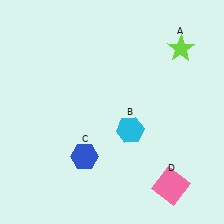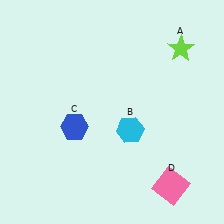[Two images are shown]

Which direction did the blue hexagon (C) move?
The blue hexagon (C) moved up.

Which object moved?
The blue hexagon (C) moved up.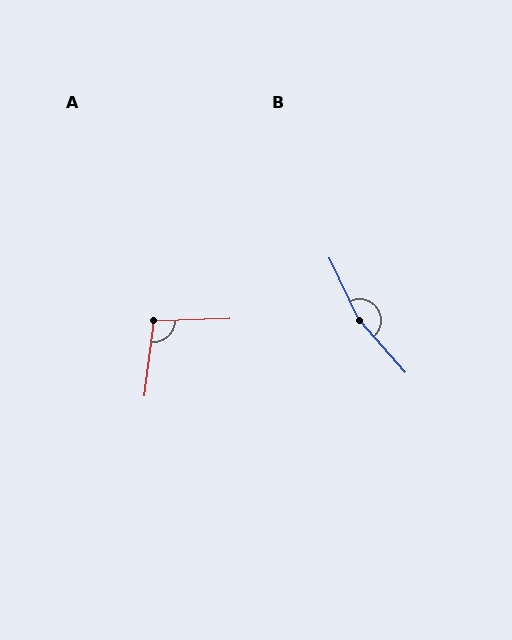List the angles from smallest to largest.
A (100°), B (164°).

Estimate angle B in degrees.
Approximately 164 degrees.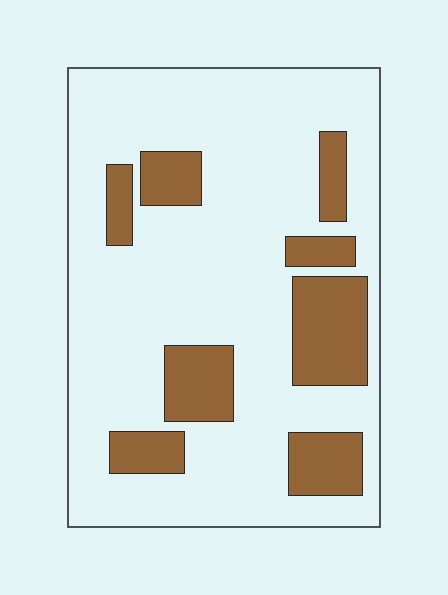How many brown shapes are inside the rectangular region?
8.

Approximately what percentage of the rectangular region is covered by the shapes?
Approximately 20%.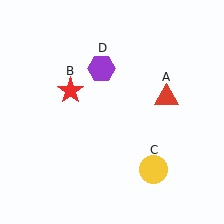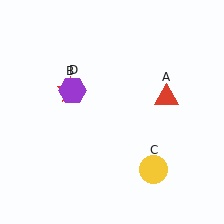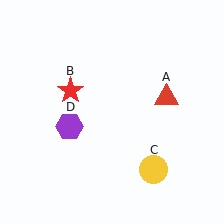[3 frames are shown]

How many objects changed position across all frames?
1 object changed position: purple hexagon (object D).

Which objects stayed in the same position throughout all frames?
Red triangle (object A) and red star (object B) and yellow circle (object C) remained stationary.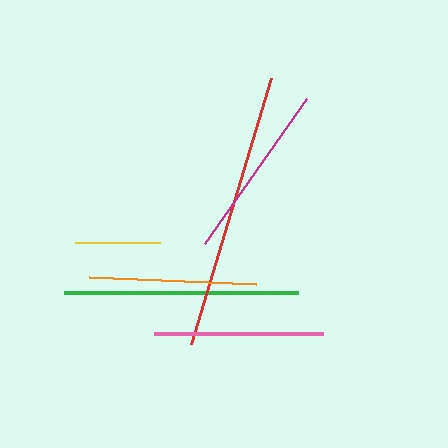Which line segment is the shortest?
The yellow line is the shortest at approximately 85 pixels.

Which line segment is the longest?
The red line is the longest at approximately 277 pixels.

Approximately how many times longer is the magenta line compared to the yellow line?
The magenta line is approximately 2.1 times the length of the yellow line.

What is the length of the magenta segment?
The magenta segment is approximately 177 pixels long.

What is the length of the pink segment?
The pink segment is approximately 169 pixels long.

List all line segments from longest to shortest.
From longest to shortest: red, green, magenta, pink, orange, yellow.